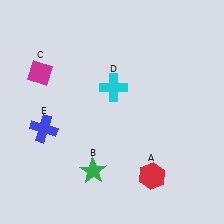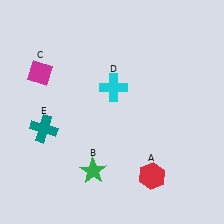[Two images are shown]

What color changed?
The cross (E) changed from blue in Image 1 to teal in Image 2.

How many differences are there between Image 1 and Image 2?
There is 1 difference between the two images.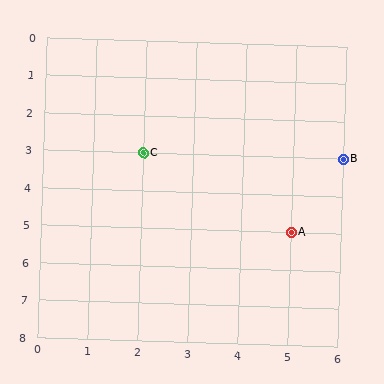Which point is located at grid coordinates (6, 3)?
Point B is at (6, 3).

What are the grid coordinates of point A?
Point A is at grid coordinates (5, 5).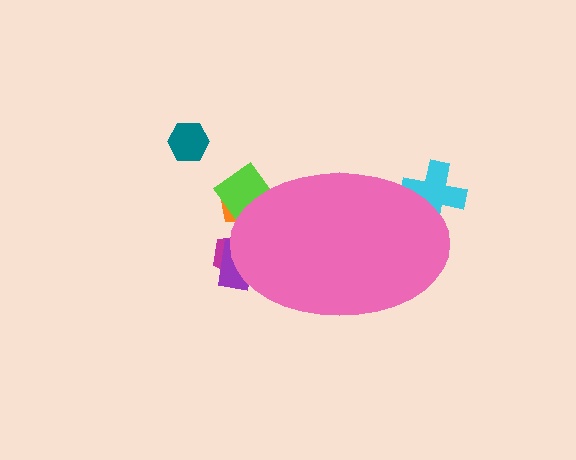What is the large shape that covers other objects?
A pink ellipse.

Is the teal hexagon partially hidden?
No, the teal hexagon is fully visible.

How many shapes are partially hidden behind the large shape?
5 shapes are partially hidden.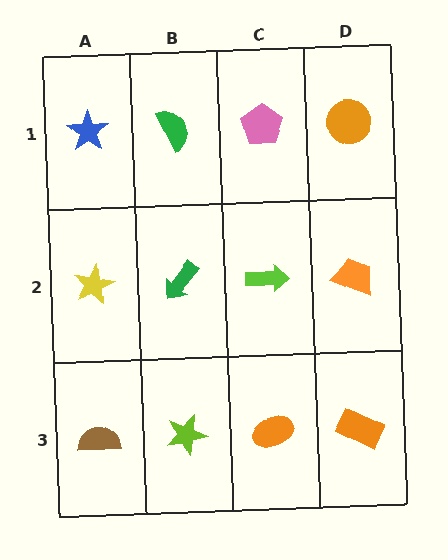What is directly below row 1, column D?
An orange trapezoid.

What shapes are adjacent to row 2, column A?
A blue star (row 1, column A), a brown semicircle (row 3, column A), a green arrow (row 2, column B).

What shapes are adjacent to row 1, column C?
A lime arrow (row 2, column C), a green semicircle (row 1, column B), an orange circle (row 1, column D).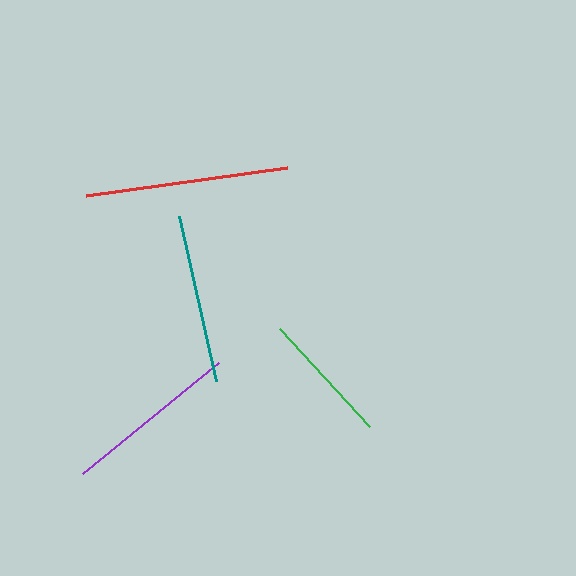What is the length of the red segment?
The red segment is approximately 203 pixels long.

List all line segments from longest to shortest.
From longest to shortest: red, purple, teal, green.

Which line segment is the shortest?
The green line is the shortest at approximately 133 pixels.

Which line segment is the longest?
The red line is the longest at approximately 203 pixels.